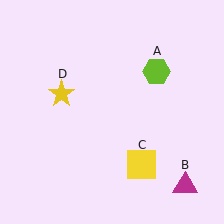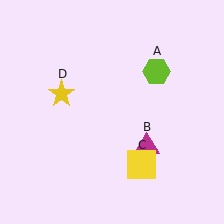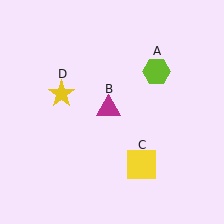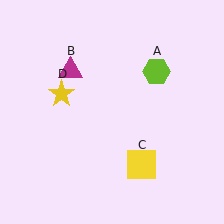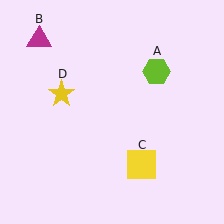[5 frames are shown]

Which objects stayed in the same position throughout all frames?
Lime hexagon (object A) and yellow square (object C) and yellow star (object D) remained stationary.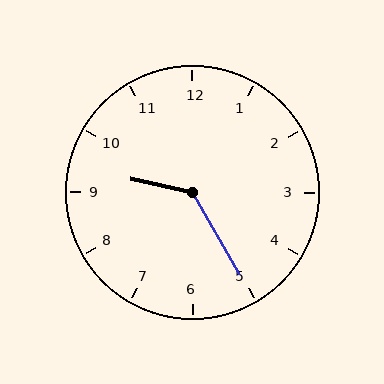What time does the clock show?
9:25.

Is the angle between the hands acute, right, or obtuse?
It is obtuse.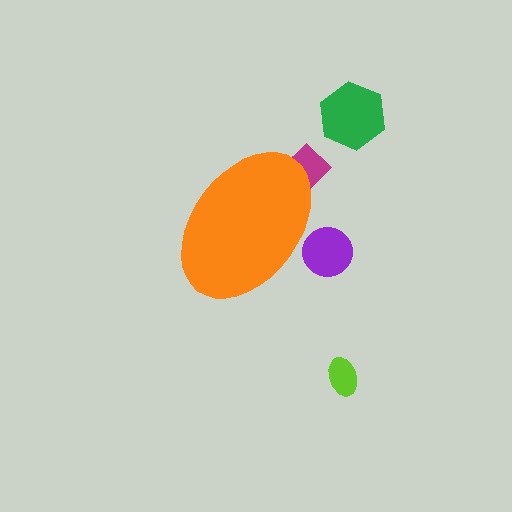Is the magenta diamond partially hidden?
Yes, the magenta diamond is partially hidden behind the orange ellipse.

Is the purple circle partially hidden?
Yes, the purple circle is partially hidden behind the orange ellipse.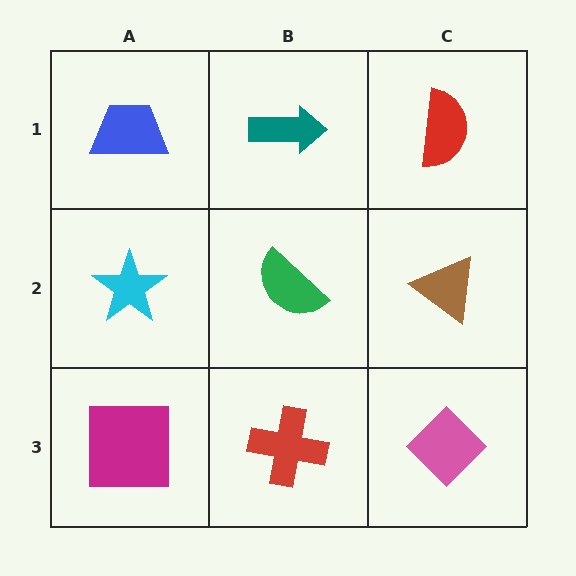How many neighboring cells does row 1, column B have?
3.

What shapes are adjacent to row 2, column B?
A teal arrow (row 1, column B), a red cross (row 3, column B), a cyan star (row 2, column A), a brown triangle (row 2, column C).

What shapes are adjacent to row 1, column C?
A brown triangle (row 2, column C), a teal arrow (row 1, column B).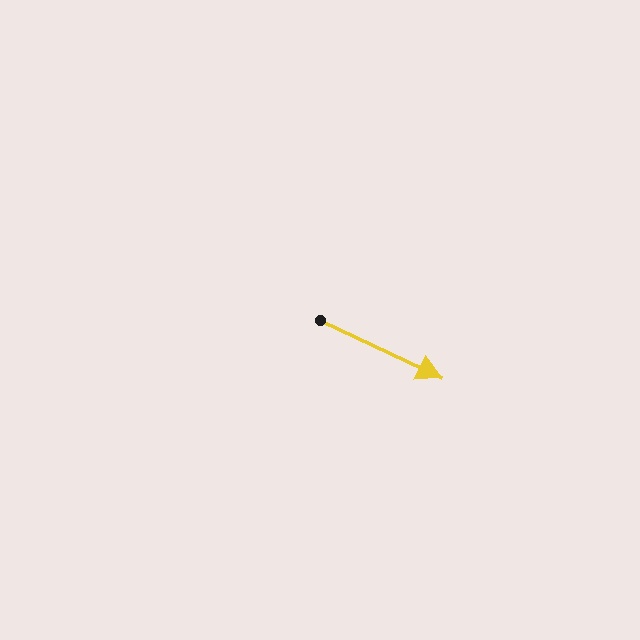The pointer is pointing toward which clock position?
Roughly 4 o'clock.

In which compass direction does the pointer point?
Southeast.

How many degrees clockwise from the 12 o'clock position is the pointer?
Approximately 115 degrees.